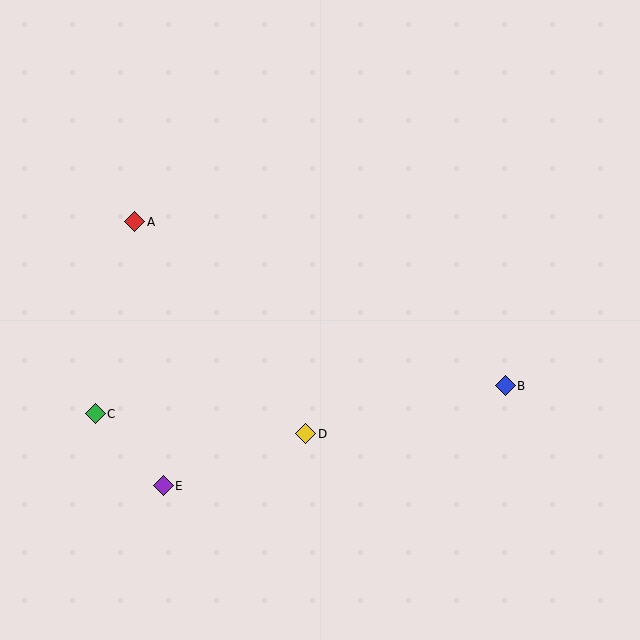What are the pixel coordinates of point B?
Point B is at (505, 386).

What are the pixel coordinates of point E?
Point E is at (163, 486).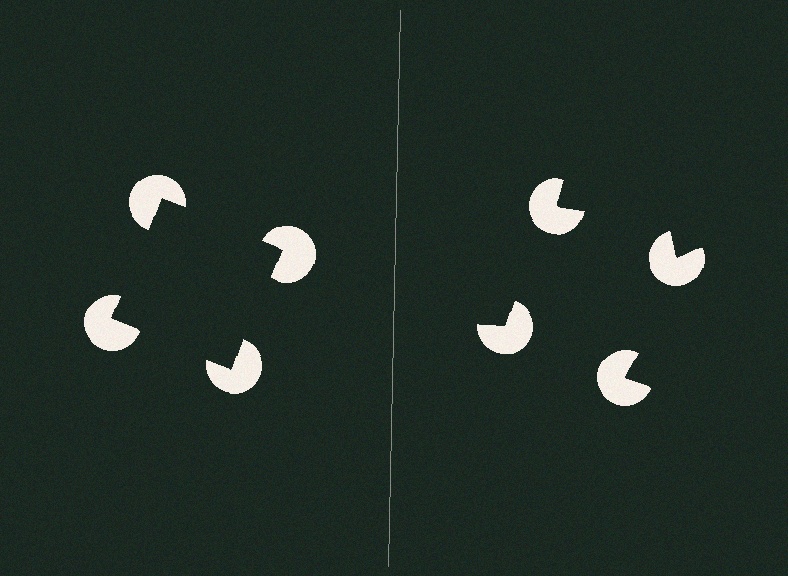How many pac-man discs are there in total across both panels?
8 — 4 on each side.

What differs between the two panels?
The pac-man discs are positioned identically on both sides; only the wedge orientations differ. On the left they align to a square; on the right they are misaligned.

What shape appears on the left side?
An illusory square.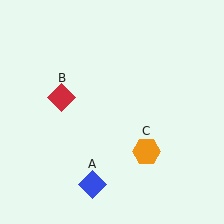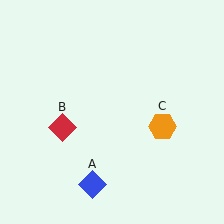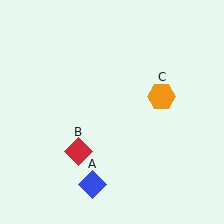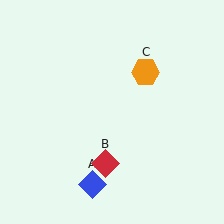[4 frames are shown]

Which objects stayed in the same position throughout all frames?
Blue diamond (object A) remained stationary.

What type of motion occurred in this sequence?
The red diamond (object B), orange hexagon (object C) rotated counterclockwise around the center of the scene.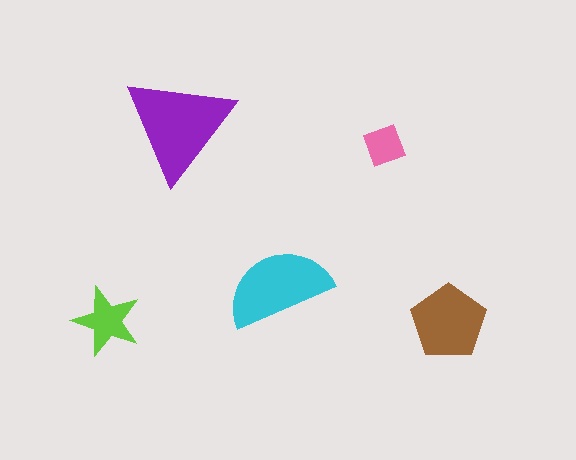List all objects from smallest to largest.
The pink diamond, the lime star, the brown pentagon, the cyan semicircle, the purple triangle.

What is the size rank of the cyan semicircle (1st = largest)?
2nd.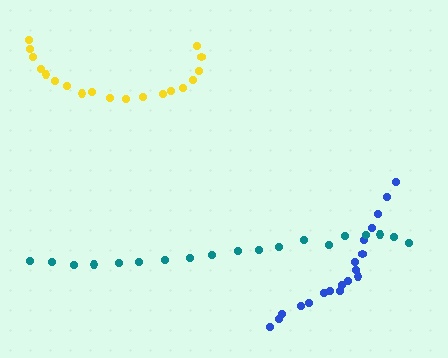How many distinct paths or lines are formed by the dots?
There are 3 distinct paths.